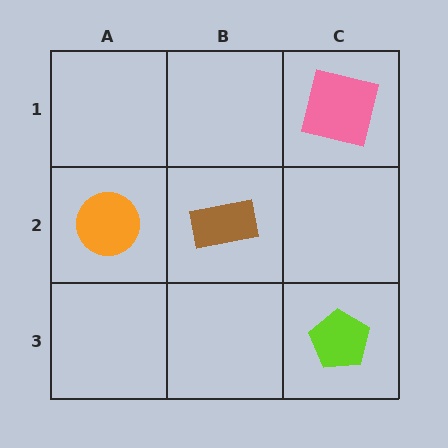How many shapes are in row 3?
1 shape.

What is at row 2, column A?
An orange circle.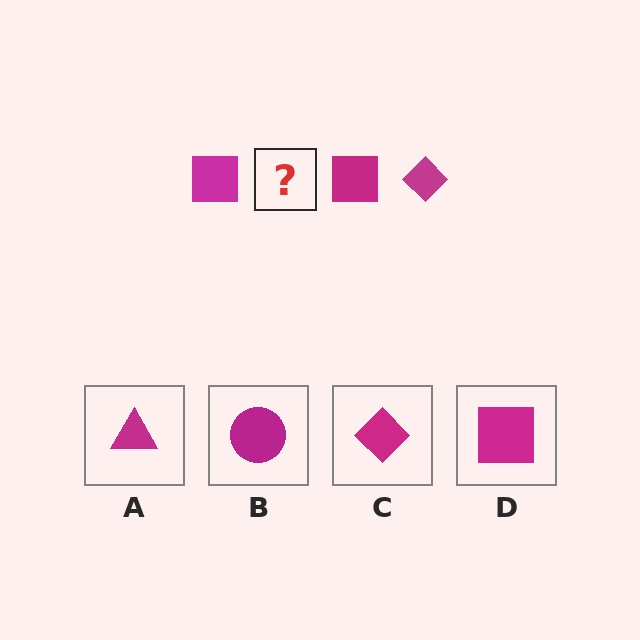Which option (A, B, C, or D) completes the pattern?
C.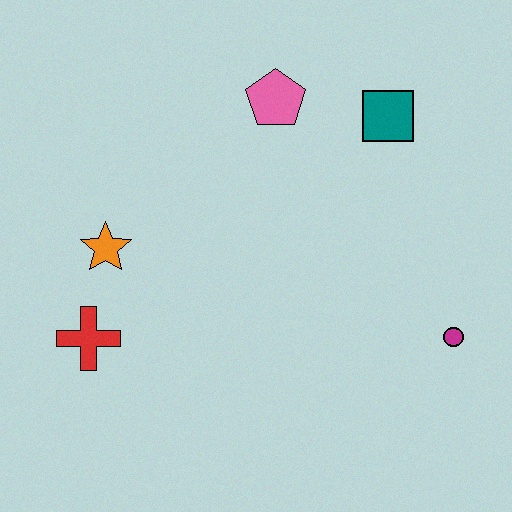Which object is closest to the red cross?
The orange star is closest to the red cross.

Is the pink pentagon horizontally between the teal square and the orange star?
Yes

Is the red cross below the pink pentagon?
Yes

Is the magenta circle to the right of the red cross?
Yes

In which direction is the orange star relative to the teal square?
The orange star is to the left of the teal square.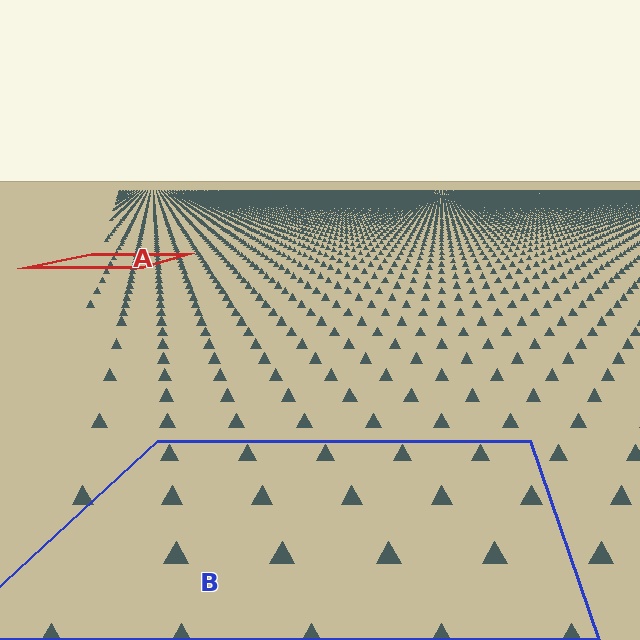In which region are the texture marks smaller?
The texture marks are smaller in region A, because it is farther away.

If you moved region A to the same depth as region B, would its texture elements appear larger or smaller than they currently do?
They would appear larger. At a closer depth, the same texture elements are projected at a bigger on-screen size.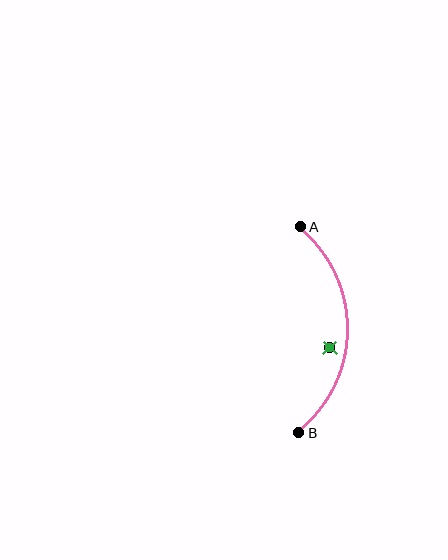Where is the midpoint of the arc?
The arc midpoint is the point on the curve farthest from the straight line joining A and B. It sits to the right of that line.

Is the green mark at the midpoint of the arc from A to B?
No — the green mark does not lie on the arc at all. It sits slightly inside the curve.